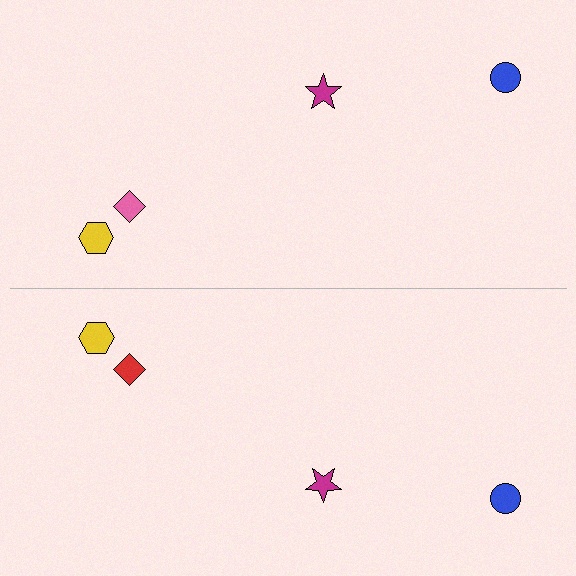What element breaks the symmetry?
The red diamond on the bottom side breaks the symmetry — its mirror counterpart is pink.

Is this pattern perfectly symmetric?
No, the pattern is not perfectly symmetric. The red diamond on the bottom side breaks the symmetry — its mirror counterpart is pink.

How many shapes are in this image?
There are 8 shapes in this image.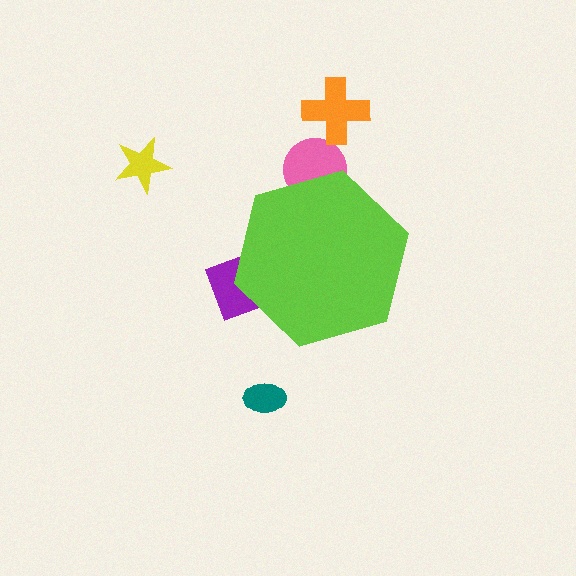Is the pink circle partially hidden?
Yes, the pink circle is partially hidden behind the lime hexagon.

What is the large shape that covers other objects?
A lime hexagon.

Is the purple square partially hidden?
Yes, the purple square is partially hidden behind the lime hexagon.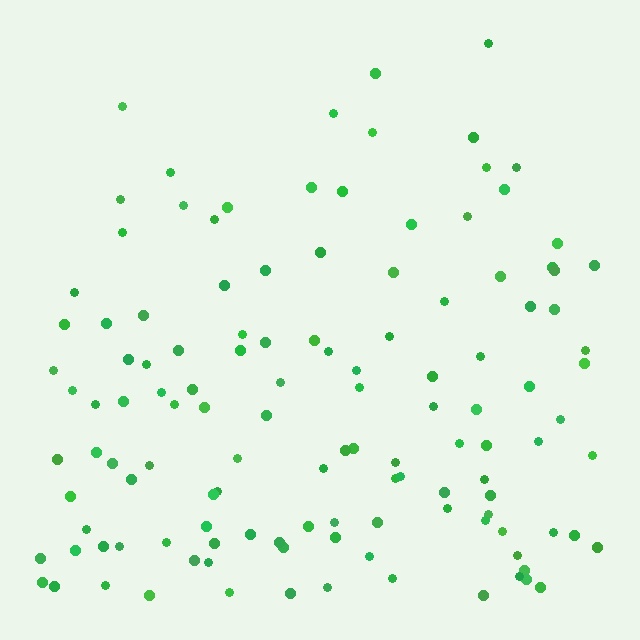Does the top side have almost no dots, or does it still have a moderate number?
Still a moderate number, just noticeably fewer than the bottom.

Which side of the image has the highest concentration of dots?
The bottom.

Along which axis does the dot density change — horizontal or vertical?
Vertical.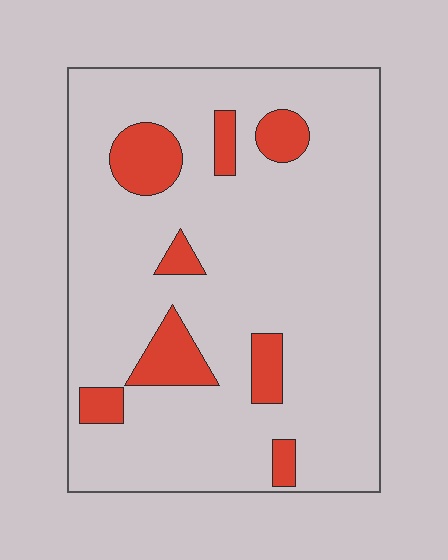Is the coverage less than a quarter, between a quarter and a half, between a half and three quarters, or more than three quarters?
Less than a quarter.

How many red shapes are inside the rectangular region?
8.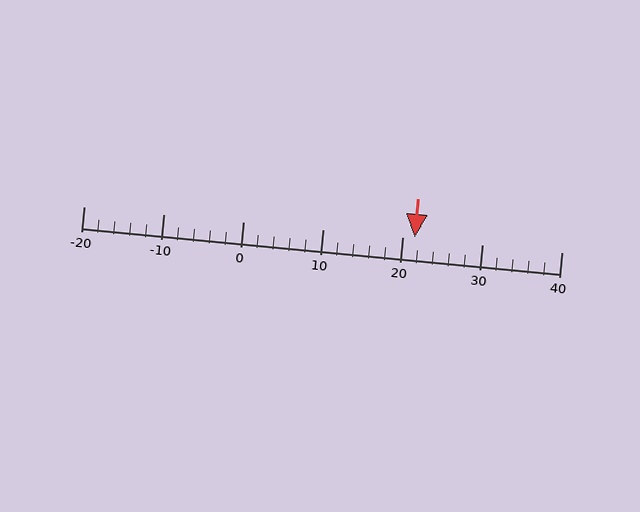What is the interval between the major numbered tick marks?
The major tick marks are spaced 10 units apart.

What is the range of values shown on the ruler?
The ruler shows values from -20 to 40.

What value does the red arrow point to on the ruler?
The red arrow points to approximately 22.